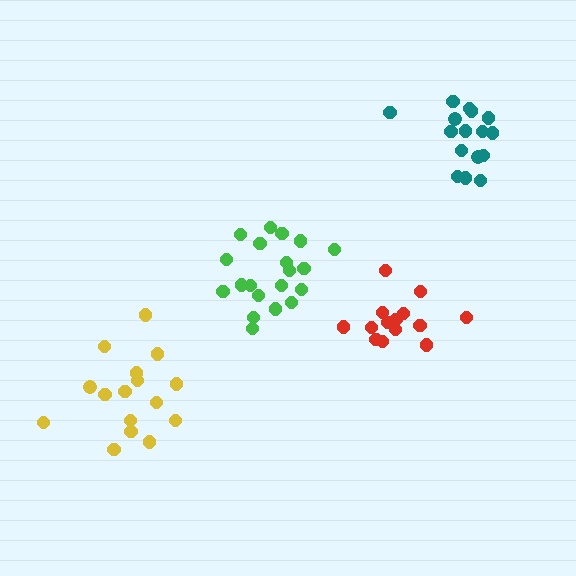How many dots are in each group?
Group 1: 16 dots, Group 2: 15 dots, Group 3: 20 dots, Group 4: 16 dots (67 total).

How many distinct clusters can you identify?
There are 4 distinct clusters.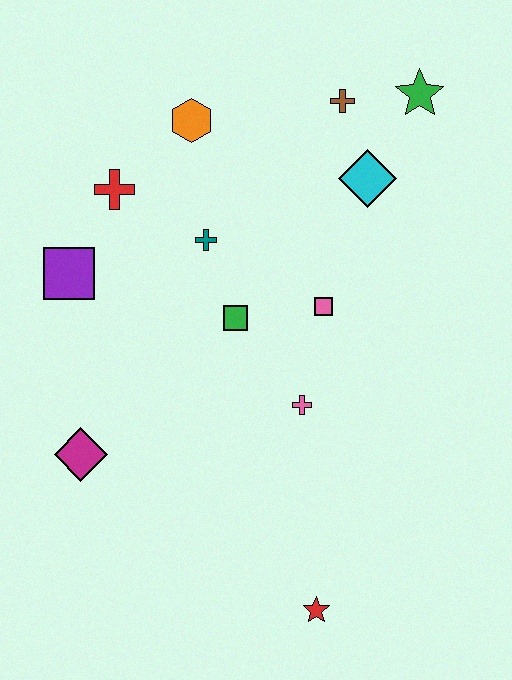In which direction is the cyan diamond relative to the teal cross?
The cyan diamond is to the right of the teal cross.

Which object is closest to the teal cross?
The green square is closest to the teal cross.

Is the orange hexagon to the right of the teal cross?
No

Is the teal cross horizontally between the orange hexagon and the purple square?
No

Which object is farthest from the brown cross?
The red star is farthest from the brown cross.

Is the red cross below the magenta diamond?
No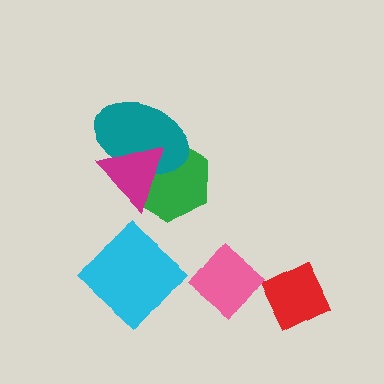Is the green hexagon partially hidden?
Yes, it is partially covered by another shape.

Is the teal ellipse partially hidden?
Yes, it is partially covered by another shape.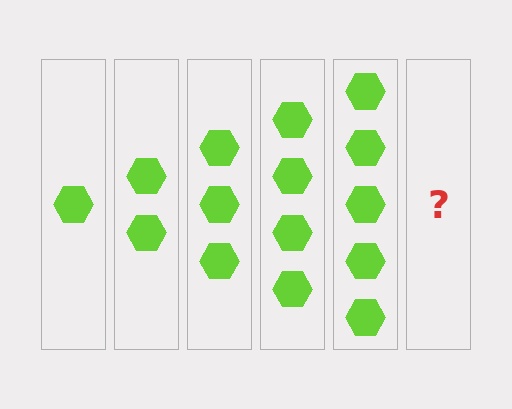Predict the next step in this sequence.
The next step is 6 hexagons.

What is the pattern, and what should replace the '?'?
The pattern is that each step adds one more hexagon. The '?' should be 6 hexagons.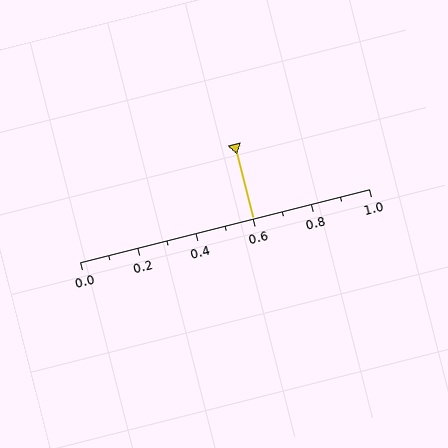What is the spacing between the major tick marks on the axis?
The major ticks are spaced 0.2 apart.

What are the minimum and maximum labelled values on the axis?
The axis runs from 0.0 to 1.0.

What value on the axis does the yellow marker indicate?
The marker indicates approximately 0.6.